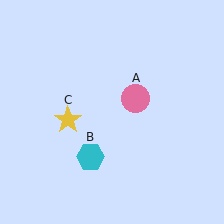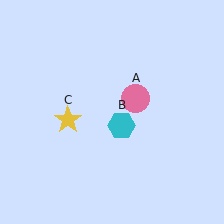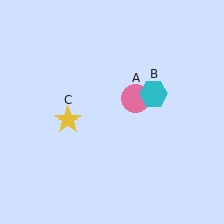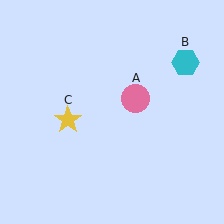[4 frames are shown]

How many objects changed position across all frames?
1 object changed position: cyan hexagon (object B).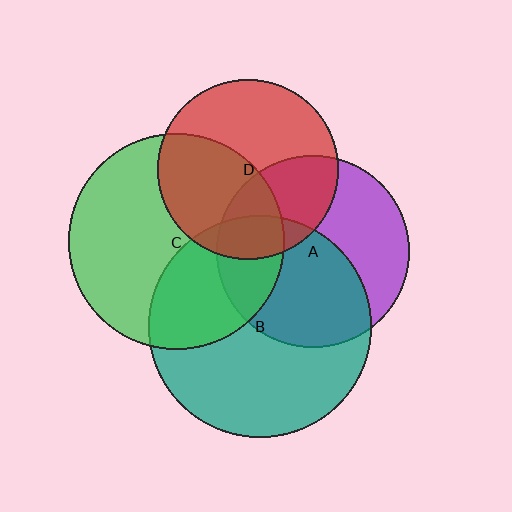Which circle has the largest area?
Circle B (teal).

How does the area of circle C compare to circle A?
Approximately 1.3 times.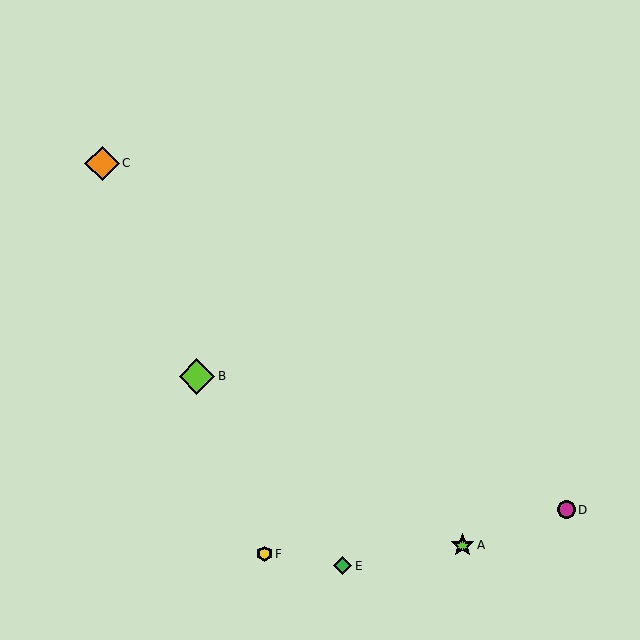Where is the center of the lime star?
The center of the lime star is at (462, 545).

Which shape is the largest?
The lime diamond (labeled B) is the largest.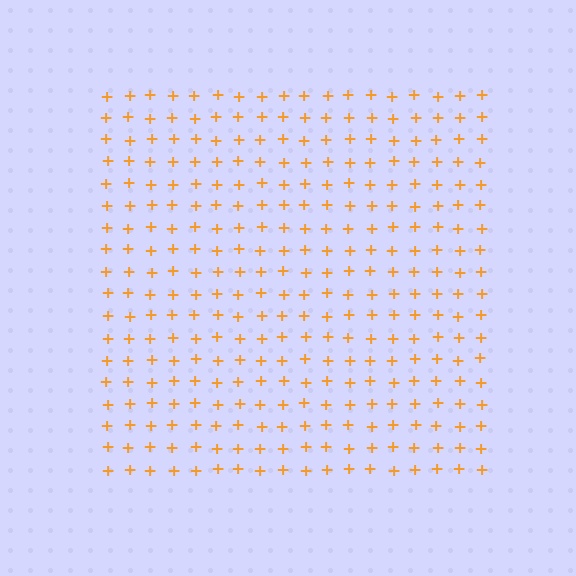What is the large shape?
The large shape is a square.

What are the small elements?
The small elements are plus signs.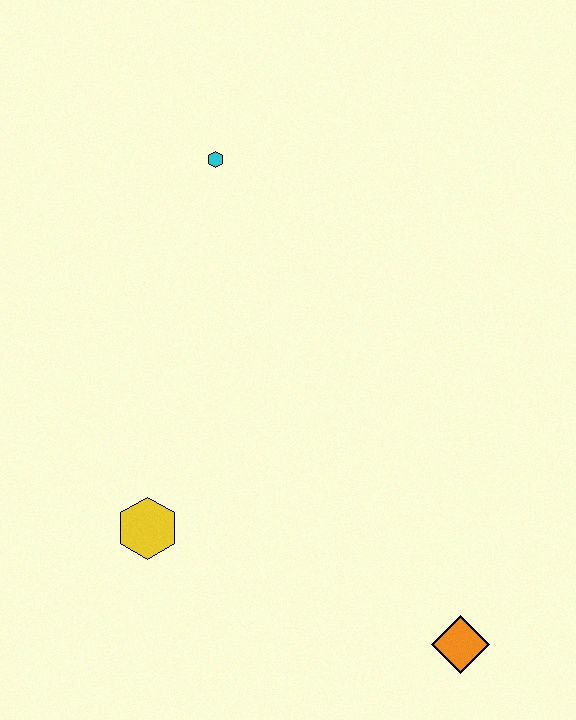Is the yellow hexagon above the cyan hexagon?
No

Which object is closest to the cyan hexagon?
The yellow hexagon is closest to the cyan hexagon.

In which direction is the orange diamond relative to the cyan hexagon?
The orange diamond is below the cyan hexagon.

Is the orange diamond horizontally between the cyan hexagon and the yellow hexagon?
No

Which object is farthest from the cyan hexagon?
The orange diamond is farthest from the cyan hexagon.